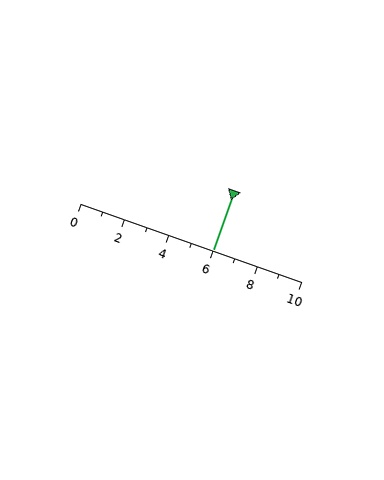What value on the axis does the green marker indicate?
The marker indicates approximately 6.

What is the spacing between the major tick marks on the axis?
The major ticks are spaced 2 apart.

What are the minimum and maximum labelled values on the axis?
The axis runs from 0 to 10.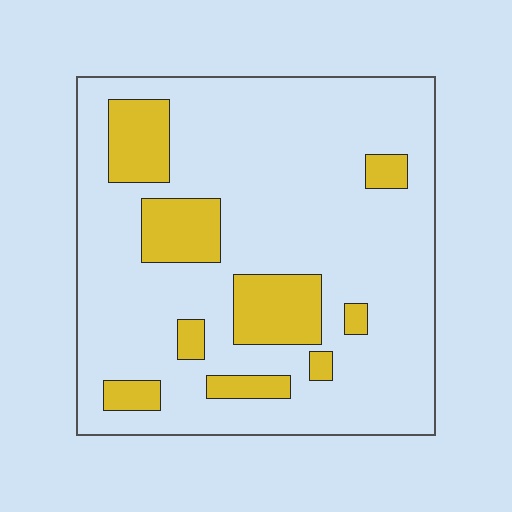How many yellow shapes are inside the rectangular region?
9.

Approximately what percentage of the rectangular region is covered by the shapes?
Approximately 20%.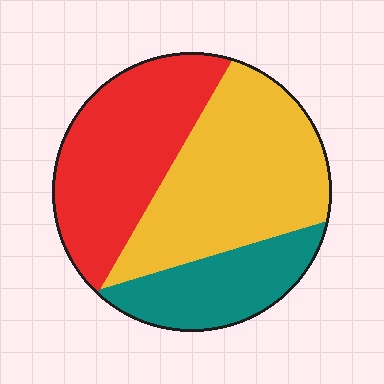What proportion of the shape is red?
Red takes up between a quarter and a half of the shape.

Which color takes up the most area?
Yellow, at roughly 45%.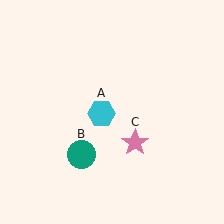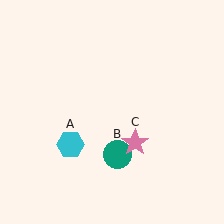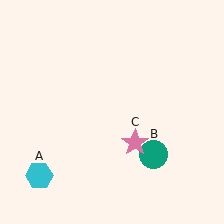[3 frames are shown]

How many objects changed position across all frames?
2 objects changed position: cyan hexagon (object A), teal circle (object B).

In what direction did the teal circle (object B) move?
The teal circle (object B) moved right.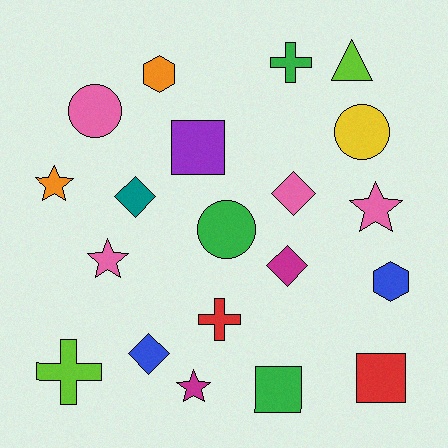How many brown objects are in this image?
There are no brown objects.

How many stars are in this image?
There are 4 stars.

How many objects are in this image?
There are 20 objects.